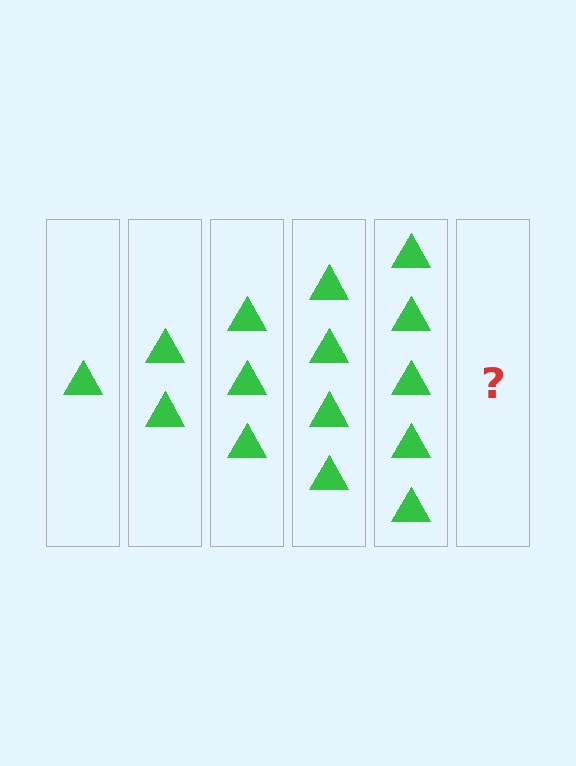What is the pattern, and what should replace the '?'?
The pattern is that each step adds one more triangle. The '?' should be 6 triangles.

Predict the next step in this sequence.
The next step is 6 triangles.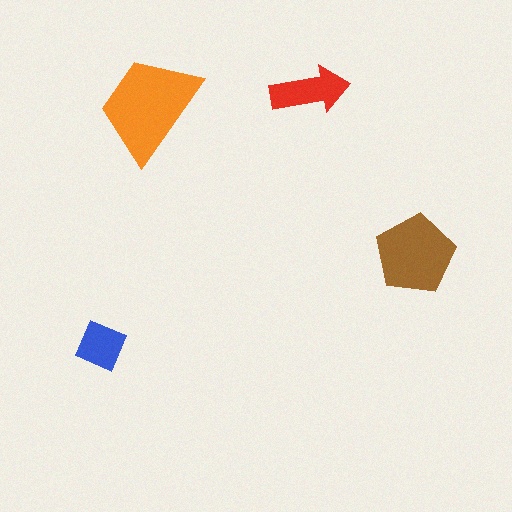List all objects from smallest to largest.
The blue square, the red arrow, the brown pentagon, the orange trapezoid.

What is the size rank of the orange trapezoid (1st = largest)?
1st.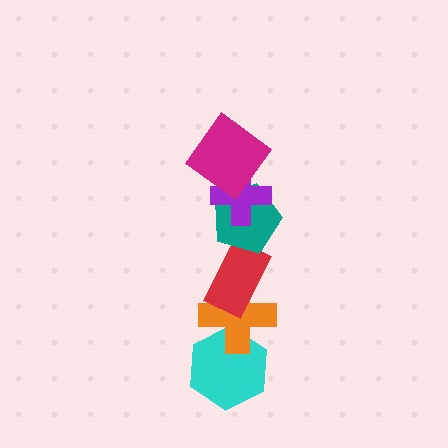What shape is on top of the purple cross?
The magenta diamond is on top of the purple cross.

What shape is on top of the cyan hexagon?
The orange cross is on top of the cyan hexagon.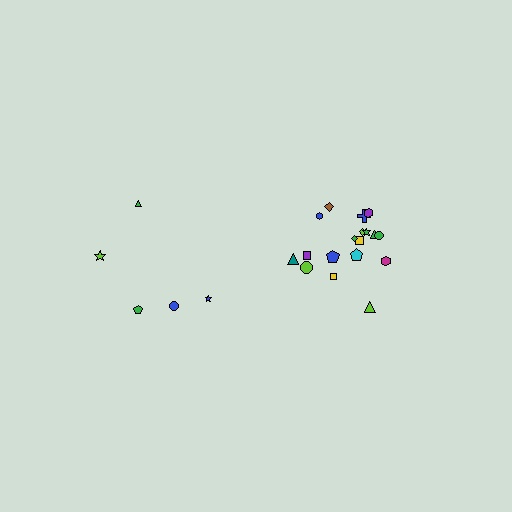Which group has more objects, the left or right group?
The right group.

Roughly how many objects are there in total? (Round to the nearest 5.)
Roughly 25 objects in total.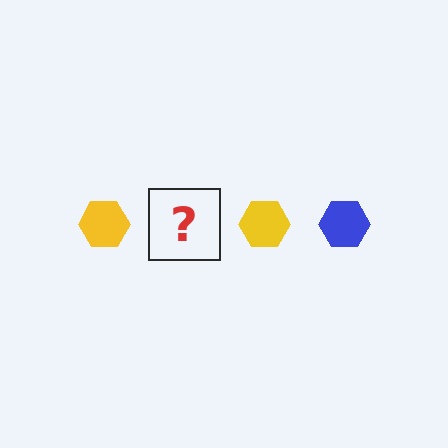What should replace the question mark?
The question mark should be replaced with a blue hexagon.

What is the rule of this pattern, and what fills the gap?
The rule is that the pattern cycles through yellow, blue hexagons. The gap should be filled with a blue hexagon.